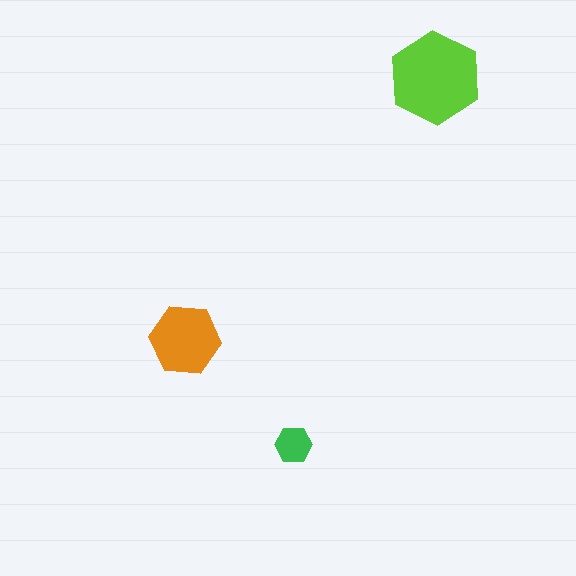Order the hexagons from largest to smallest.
the lime one, the orange one, the green one.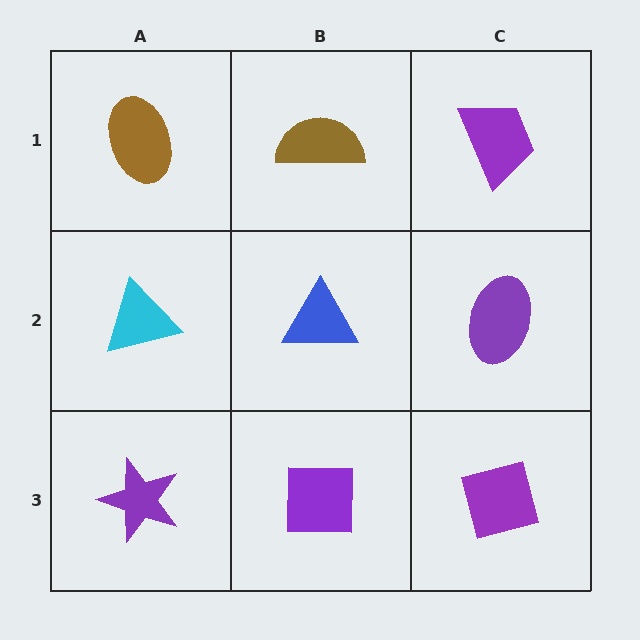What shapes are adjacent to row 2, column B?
A brown semicircle (row 1, column B), a purple square (row 3, column B), a cyan triangle (row 2, column A), a purple ellipse (row 2, column C).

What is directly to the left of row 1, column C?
A brown semicircle.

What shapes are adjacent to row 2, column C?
A purple trapezoid (row 1, column C), a purple square (row 3, column C), a blue triangle (row 2, column B).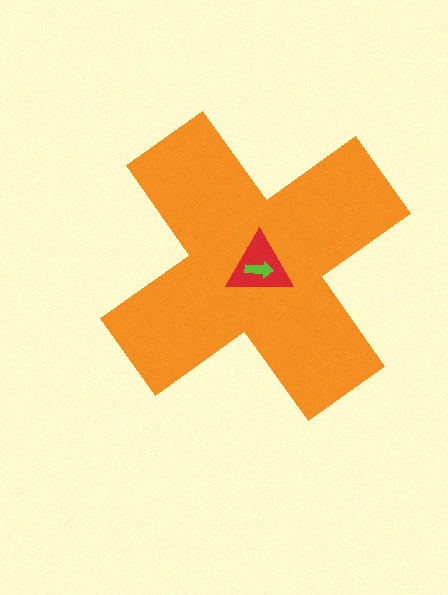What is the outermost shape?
The orange cross.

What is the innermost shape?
The lime arrow.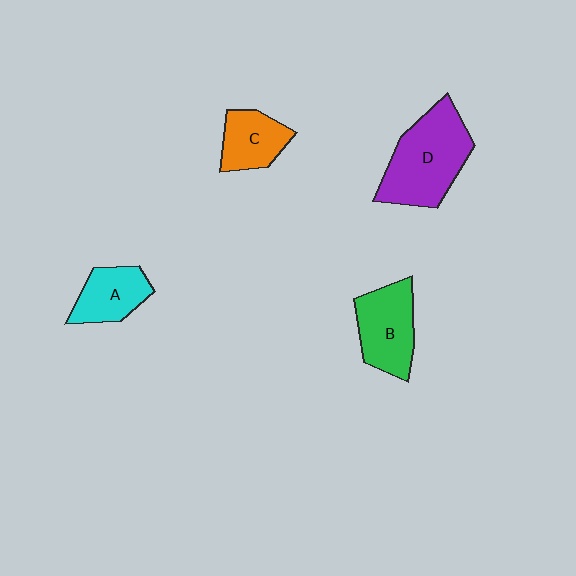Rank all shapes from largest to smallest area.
From largest to smallest: D (purple), B (green), A (cyan), C (orange).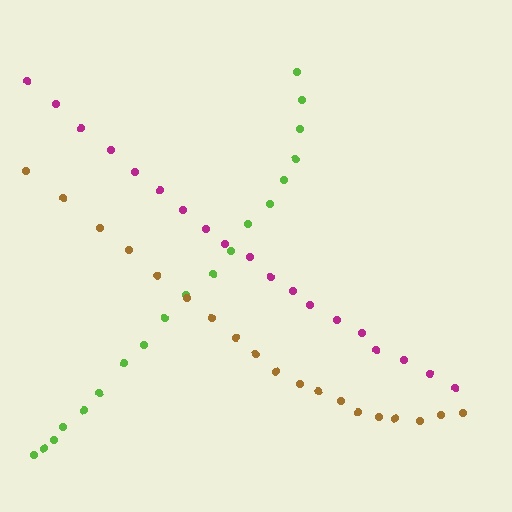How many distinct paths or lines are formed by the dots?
There are 3 distinct paths.